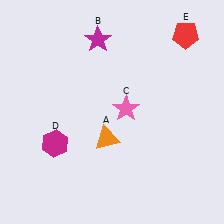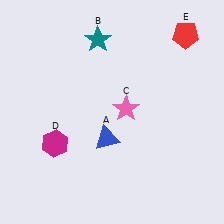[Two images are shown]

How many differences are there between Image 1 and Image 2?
There are 2 differences between the two images.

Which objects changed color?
A changed from orange to blue. B changed from magenta to teal.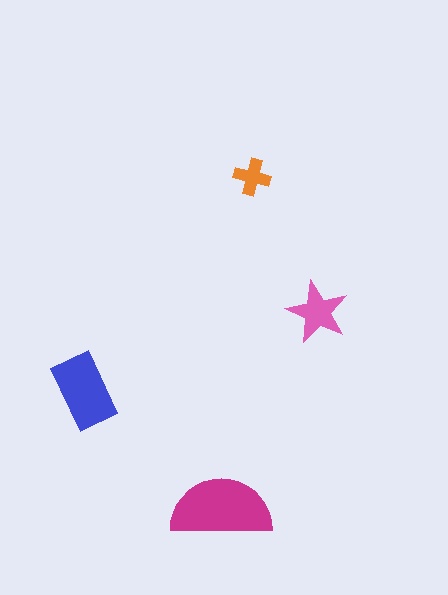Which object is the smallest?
The orange cross.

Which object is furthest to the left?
The blue rectangle is leftmost.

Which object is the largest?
The magenta semicircle.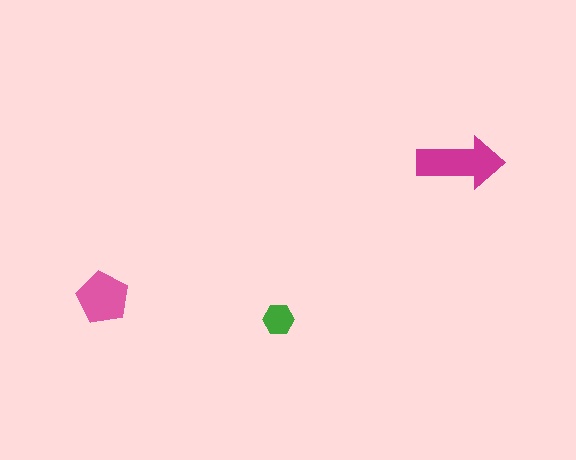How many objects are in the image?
There are 3 objects in the image.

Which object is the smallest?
The green hexagon.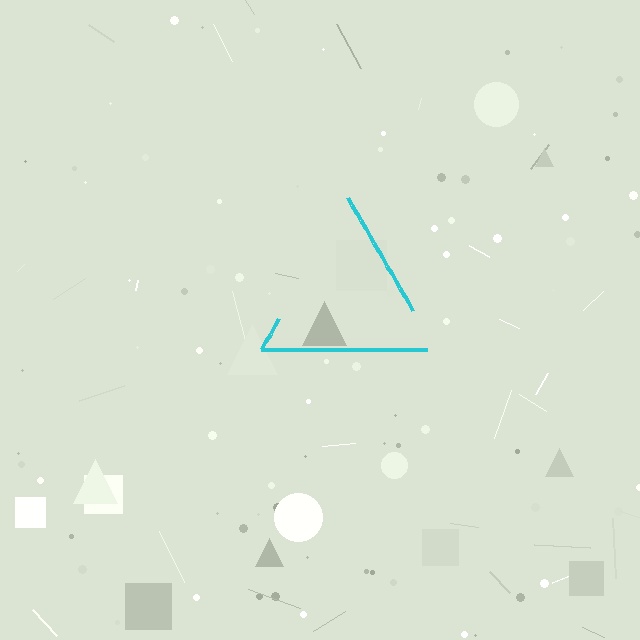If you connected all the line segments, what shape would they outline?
They would outline a triangle.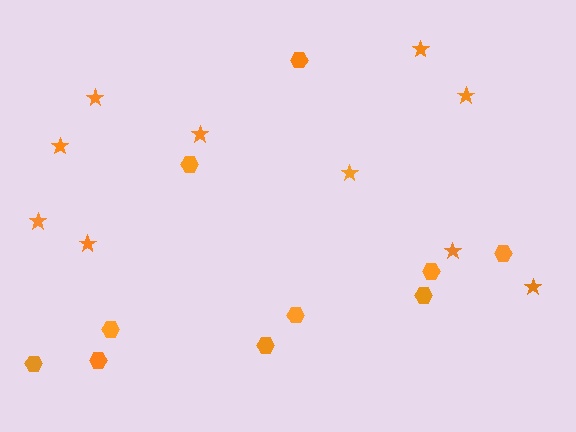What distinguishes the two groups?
There are 2 groups: one group of stars (10) and one group of hexagons (10).